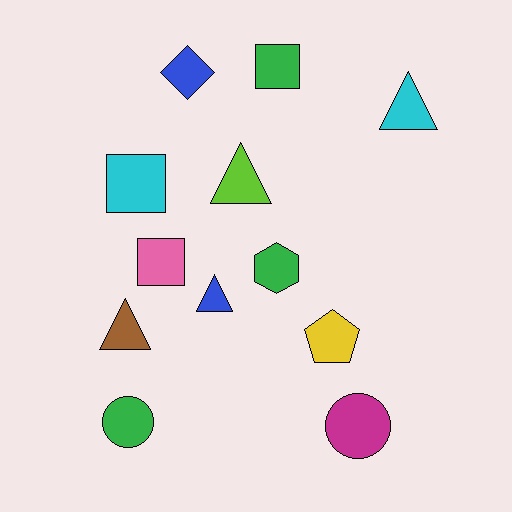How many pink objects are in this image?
There is 1 pink object.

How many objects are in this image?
There are 12 objects.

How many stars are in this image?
There are no stars.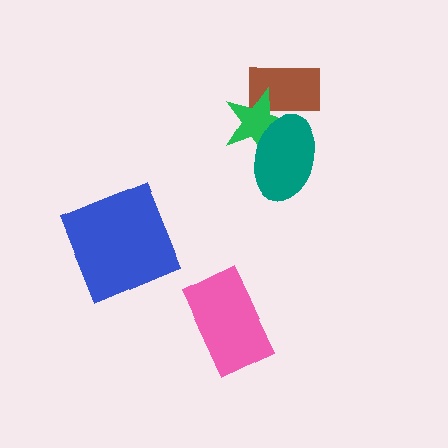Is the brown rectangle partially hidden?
Yes, it is partially covered by another shape.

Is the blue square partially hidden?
No, no other shape covers it.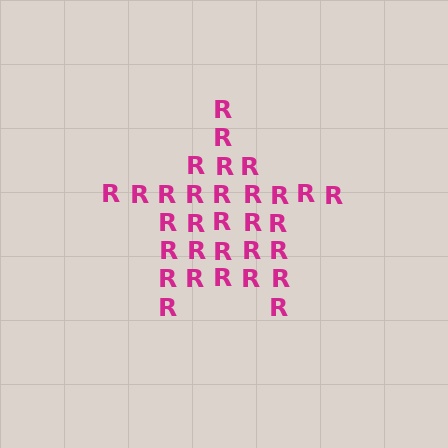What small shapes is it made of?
It is made of small letter R's.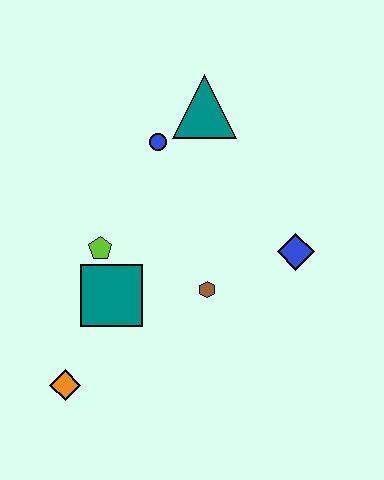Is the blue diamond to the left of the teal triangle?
No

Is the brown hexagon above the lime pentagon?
No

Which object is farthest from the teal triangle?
The orange diamond is farthest from the teal triangle.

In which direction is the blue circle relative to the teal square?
The blue circle is above the teal square.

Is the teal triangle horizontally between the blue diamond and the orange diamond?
Yes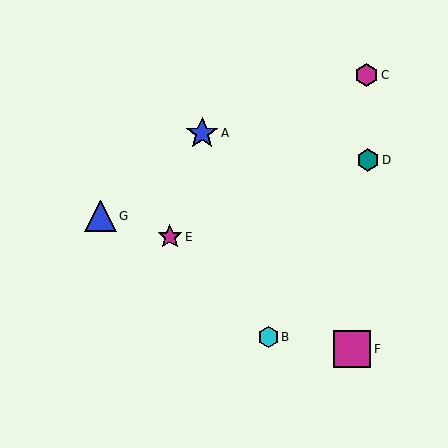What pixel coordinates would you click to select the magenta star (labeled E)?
Click at (170, 237) to select the magenta star E.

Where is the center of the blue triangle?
The center of the blue triangle is at (101, 216).